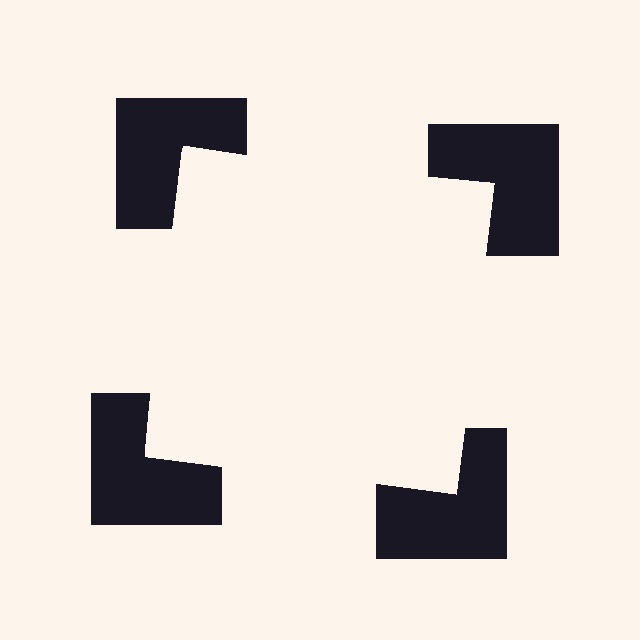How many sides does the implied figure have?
4 sides.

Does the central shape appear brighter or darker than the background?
It typically appears slightly brighter than the background, even though no actual brightness change is drawn.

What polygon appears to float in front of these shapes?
An illusory square — its edges are inferred from the aligned wedge cuts in the notched squares, not physically drawn.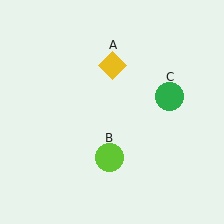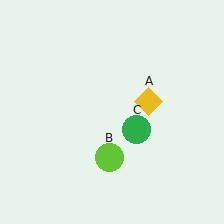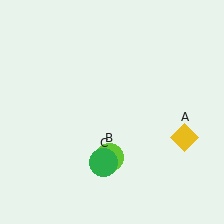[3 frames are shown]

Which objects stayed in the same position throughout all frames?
Lime circle (object B) remained stationary.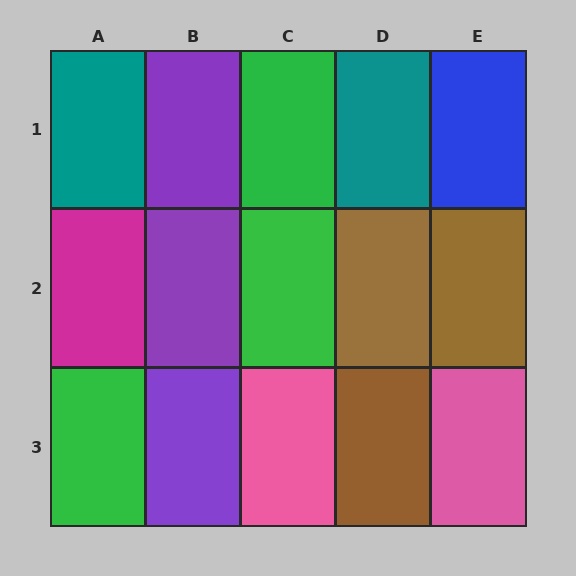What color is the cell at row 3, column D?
Brown.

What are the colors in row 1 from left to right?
Teal, purple, green, teal, blue.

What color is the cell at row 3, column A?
Green.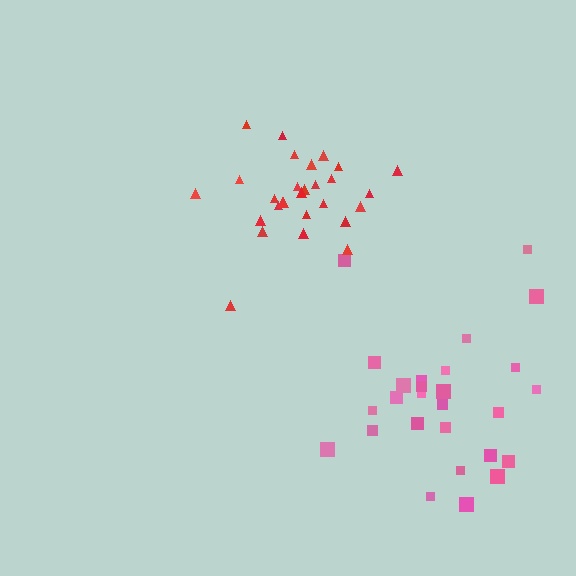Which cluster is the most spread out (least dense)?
Pink.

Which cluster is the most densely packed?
Red.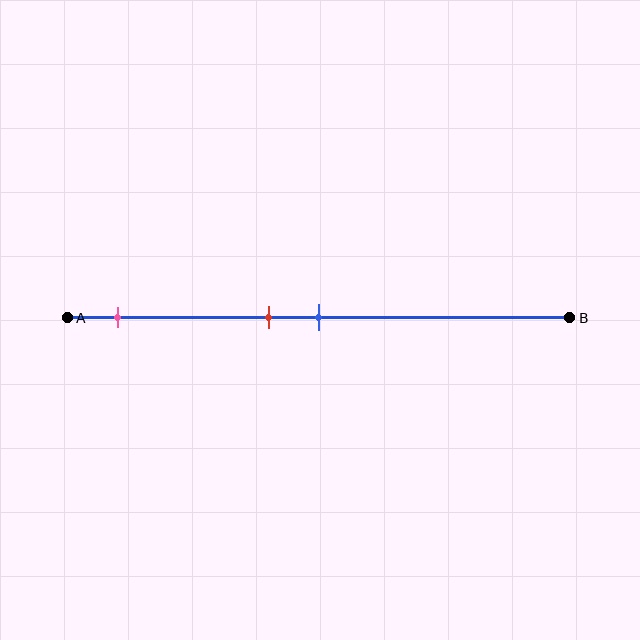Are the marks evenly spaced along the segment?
No, the marks are not evenly spaced.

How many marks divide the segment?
There are 3 marks dividing the segment.